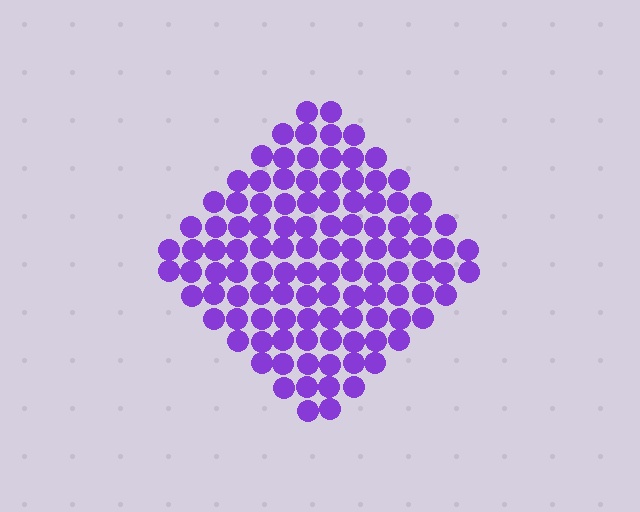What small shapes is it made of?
It is made of small circles.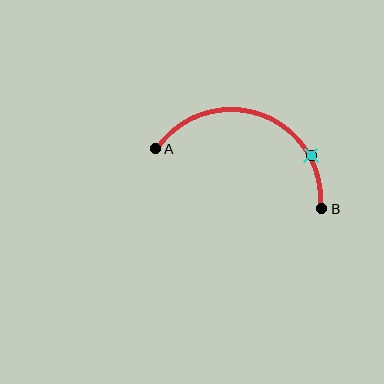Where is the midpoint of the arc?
The arc midpoint is the point on the curve farthest from the straight line joining A and B. It sits above that line.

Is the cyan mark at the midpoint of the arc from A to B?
No. The cyan mark lies on the arc but is closer to endpoint B. The arc midpoint would be at the point on the curve equidistant along the arc from both A and B.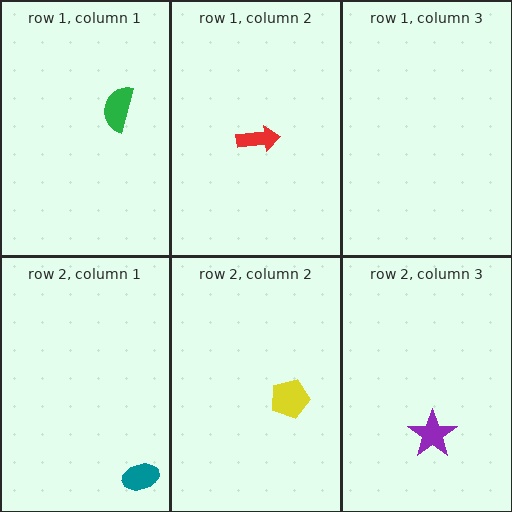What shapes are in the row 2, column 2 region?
The yellow pentagon.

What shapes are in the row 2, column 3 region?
The purple star.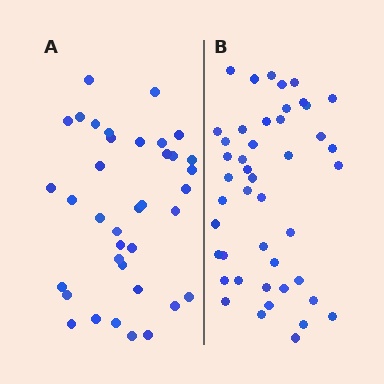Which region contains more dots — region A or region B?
Region B (the right region) has more dots.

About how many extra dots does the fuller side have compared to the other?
Region B has roughly 8 or so more dots than region A.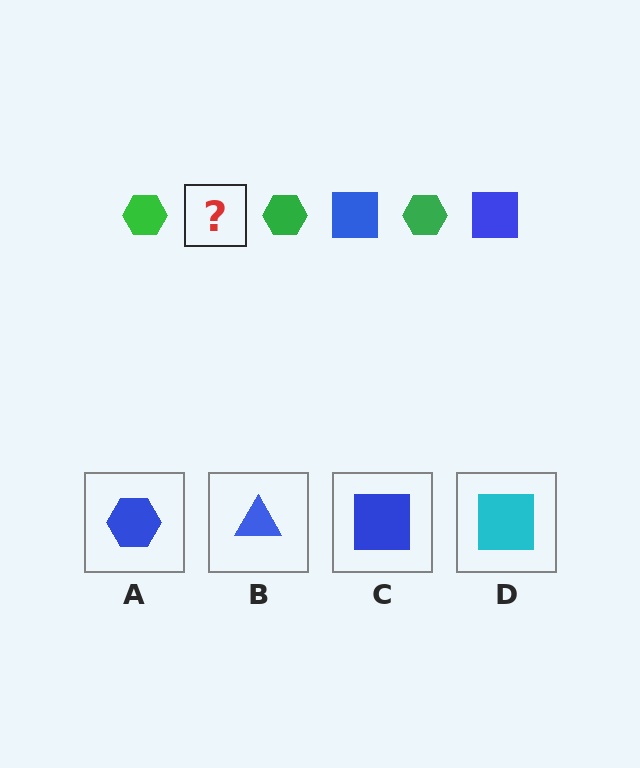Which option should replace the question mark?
Option C.